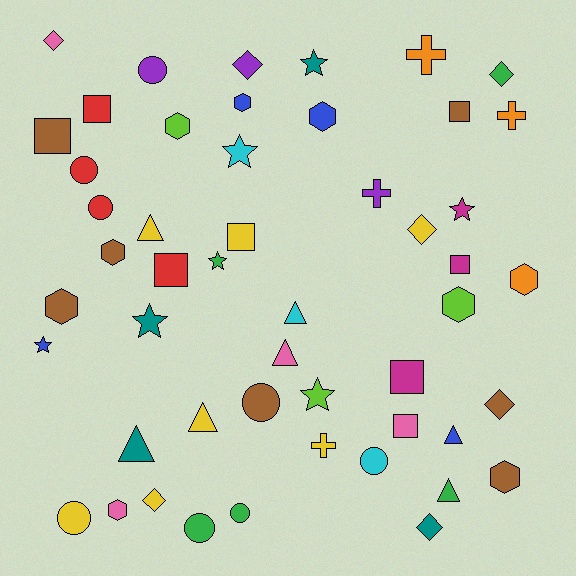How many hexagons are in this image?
There are 9 hexagons.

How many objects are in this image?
There are 50 objects.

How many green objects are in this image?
There are 5 green objects.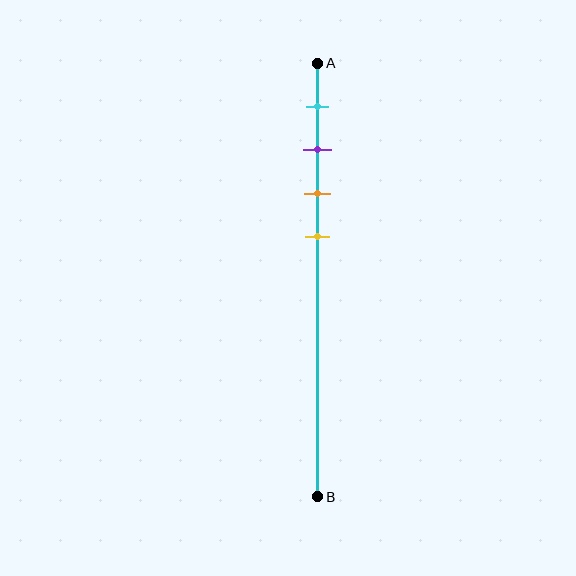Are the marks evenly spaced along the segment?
Yes, the marks are approximately evenly spaced.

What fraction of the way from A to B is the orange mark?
The orange mark is approximately 30% (0.3) of the way from A to B.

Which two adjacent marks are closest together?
The purple and orange marks are the closest adjacent pair.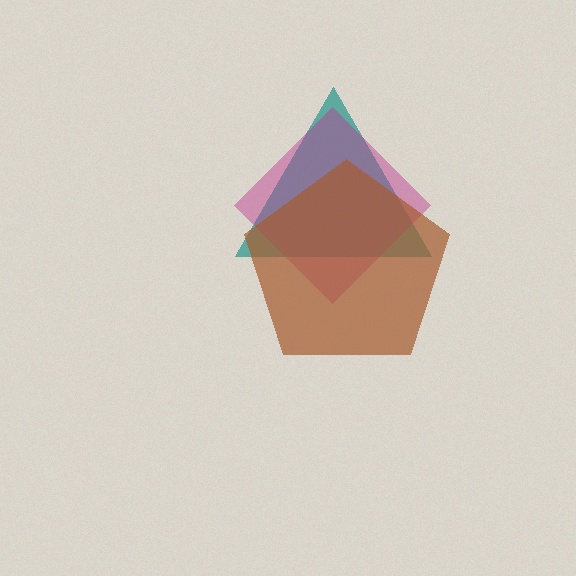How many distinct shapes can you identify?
There are 3 distinct shapes: a teal triangle, a magenta diamond, a brown pentagon.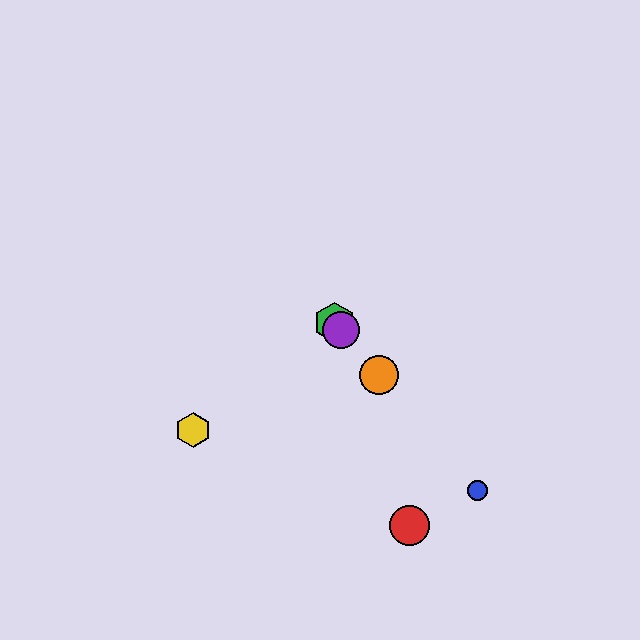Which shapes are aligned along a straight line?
The blue circle, the green hexagon, the purple circle, the orange circle are aligned along a straight line.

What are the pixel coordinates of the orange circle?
The orange circle is at (379, 375).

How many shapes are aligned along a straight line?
4 shapes (the blue circle, the green hexagon, the purple circle, the orange circle) are aligned along a straight line.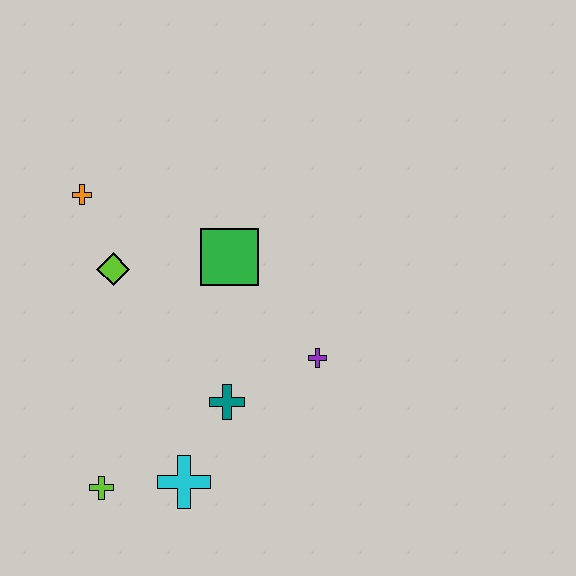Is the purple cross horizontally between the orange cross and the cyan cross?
No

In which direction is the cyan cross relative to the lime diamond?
The cyan cross is below the lime diamond.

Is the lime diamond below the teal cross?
No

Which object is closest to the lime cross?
The cyan cross is closest to the lime cross.